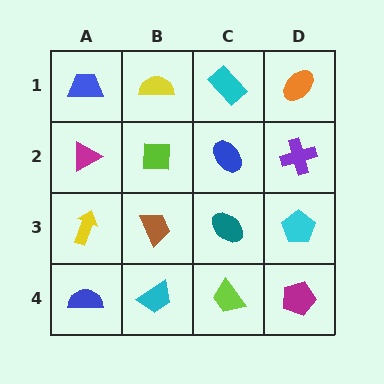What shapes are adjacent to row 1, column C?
A blue ellipse (row 2, column C), a yellow semicircle (row 1, column B), an orange ellipse (row 1, column D).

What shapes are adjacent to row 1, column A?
A magenta triangle (row 2, column A), a yellow semicircle (row 1, column B).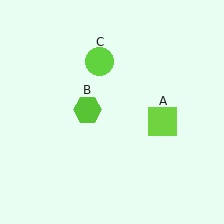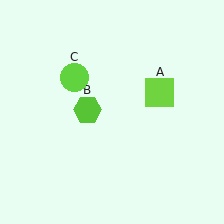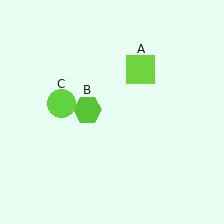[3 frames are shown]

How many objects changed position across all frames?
2 objects changed position: lime square (object A), lime circle (object C).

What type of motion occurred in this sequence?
The lime square (object A), lime circle (object C) rotated counterclockwise around the center of the scene.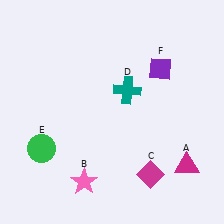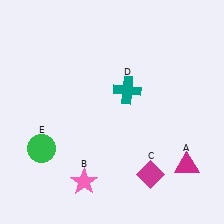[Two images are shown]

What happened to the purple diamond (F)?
The purple diamond (F) was removed in Image 2. It was in the top-right area of Image 1.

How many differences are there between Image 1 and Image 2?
There is 1 difference between the two images.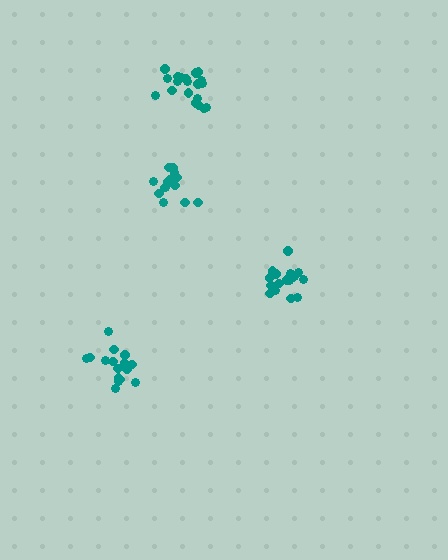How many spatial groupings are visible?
There are 4 spatial groupings.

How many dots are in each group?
Group 1: 20 dots, Group 2: 17 dots, Group 3: 16 dots, Group 4: 17 dots (70 total).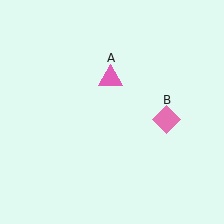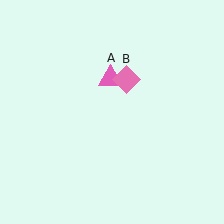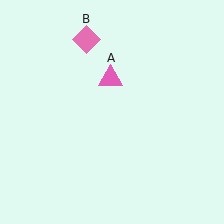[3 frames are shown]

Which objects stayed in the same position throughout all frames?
Pink triangle (object A) remained stationary.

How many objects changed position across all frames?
1 object changed position: pink diamond (object B).